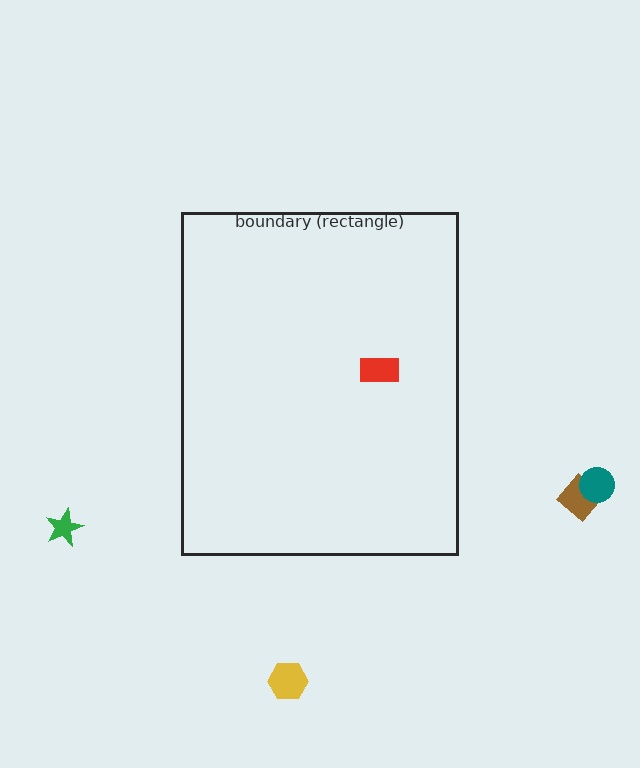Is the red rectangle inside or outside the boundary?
Inside.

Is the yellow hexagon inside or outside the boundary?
Outside.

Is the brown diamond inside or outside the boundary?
Outside.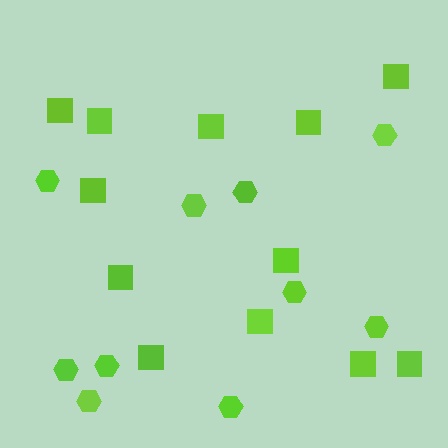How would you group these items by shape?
There are 2 groups: one group of squares (12) and one group of hexagons (10).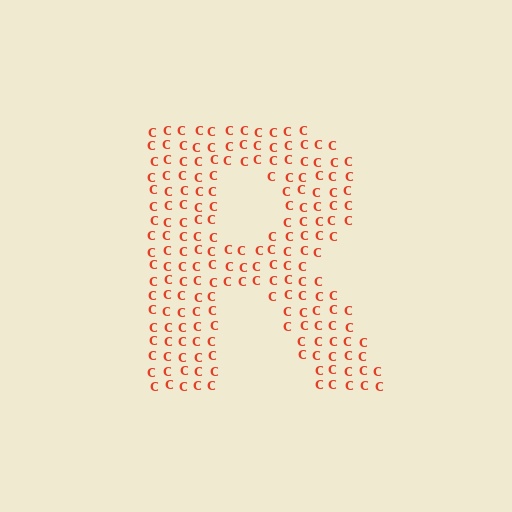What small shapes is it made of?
It is made of small letter C's.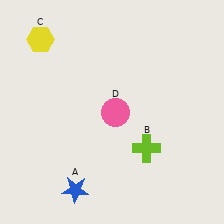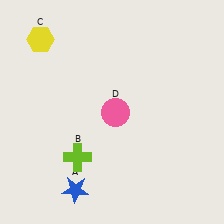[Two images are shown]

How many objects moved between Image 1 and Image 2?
1 object moved between the two images.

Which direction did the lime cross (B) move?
The lime cross (B) moved left.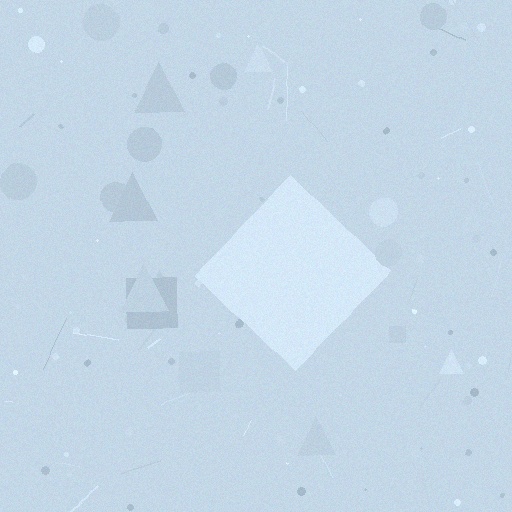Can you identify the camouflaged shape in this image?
The camouflaged shape is a diamond.